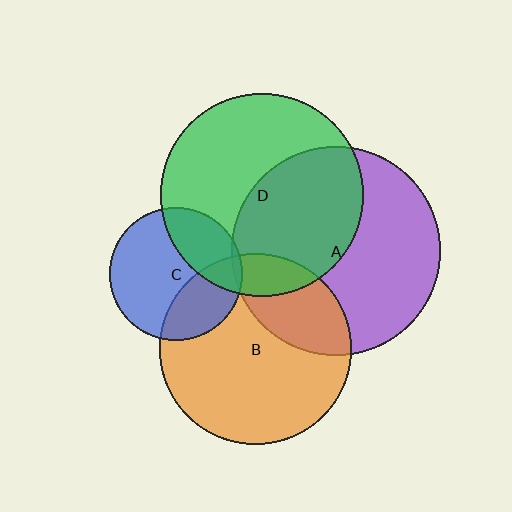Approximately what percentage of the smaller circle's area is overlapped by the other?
Approximately 45%.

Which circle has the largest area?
Circle A (purple).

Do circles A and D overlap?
Yes.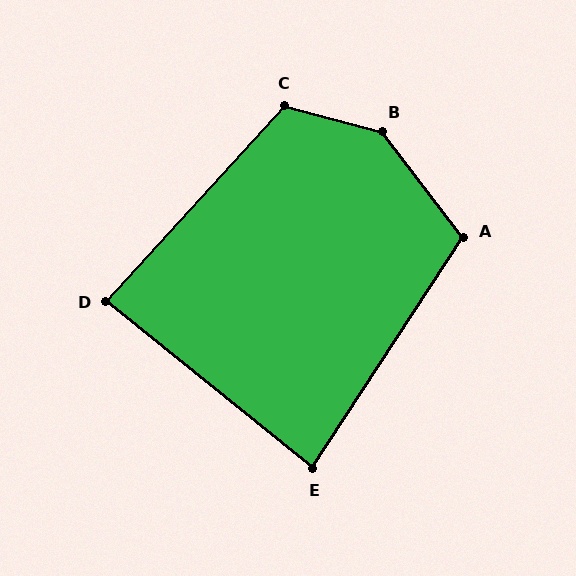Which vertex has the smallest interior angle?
E, at approximately 84 degrees.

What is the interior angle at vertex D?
Approximately 87 degrees (approximately right).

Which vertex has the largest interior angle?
B, at approximately 142 degrees.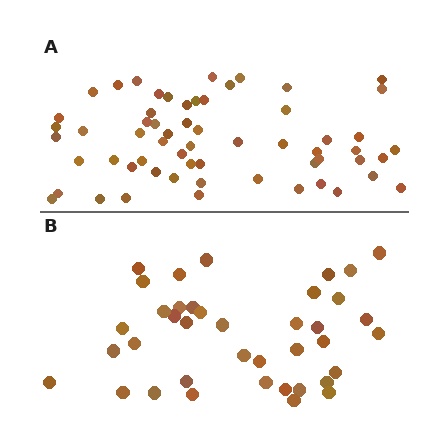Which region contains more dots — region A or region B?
Region A (the top region) has more dots.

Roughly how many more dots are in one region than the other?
Region A has approximately 20 more dots than region B.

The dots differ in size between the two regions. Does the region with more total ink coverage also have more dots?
No. Region B has more total ink coverage because its dots are larger, but region A actually contains more individual dots. Total area can be misleading — the number of items is what matters here.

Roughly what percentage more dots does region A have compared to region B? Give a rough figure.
About 55% more.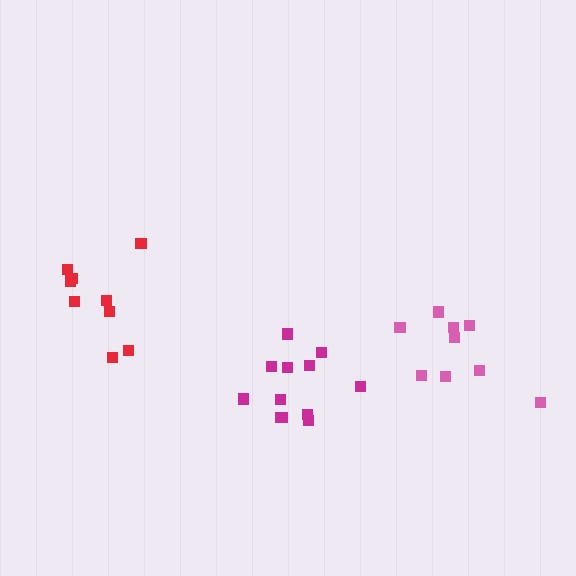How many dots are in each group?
Group 1: 12 dots, Group 2: 9 dots, Group 3: 9 dots (30 total).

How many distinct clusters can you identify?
There are 3 distinct clusters.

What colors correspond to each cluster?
The clusters are colored: magenta, pink, red.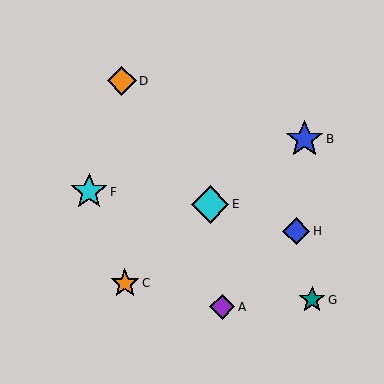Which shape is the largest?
The cyan diamond (labeled E) is the largest.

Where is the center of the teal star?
The center of the teal star is at (312, 300).